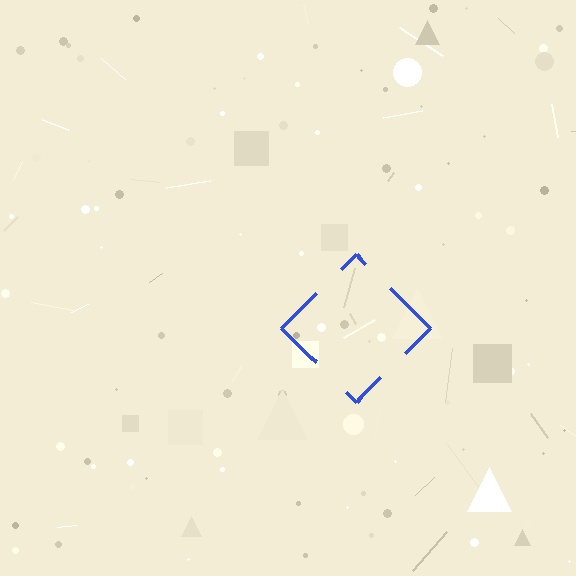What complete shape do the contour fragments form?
The contour fragments form a diamond.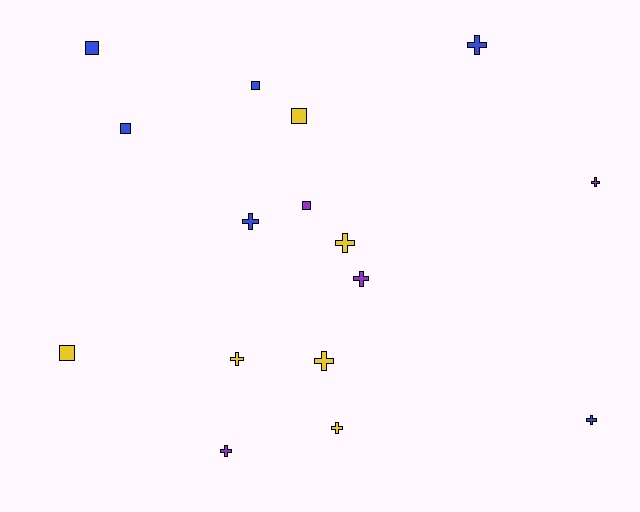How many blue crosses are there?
There are 3 blue crosses.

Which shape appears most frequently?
Cross, with 10 objects.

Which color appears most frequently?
Yellow, with 6 objects.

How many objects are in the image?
There are 16 objects.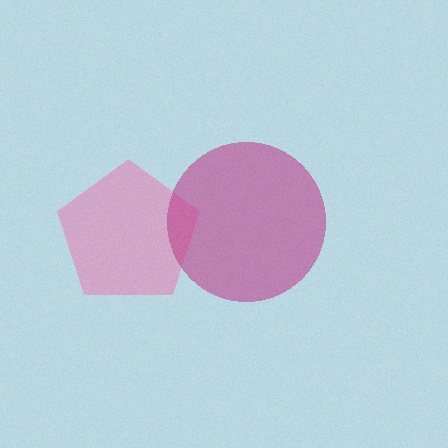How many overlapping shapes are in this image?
There are 2 overlapping shapes in the image.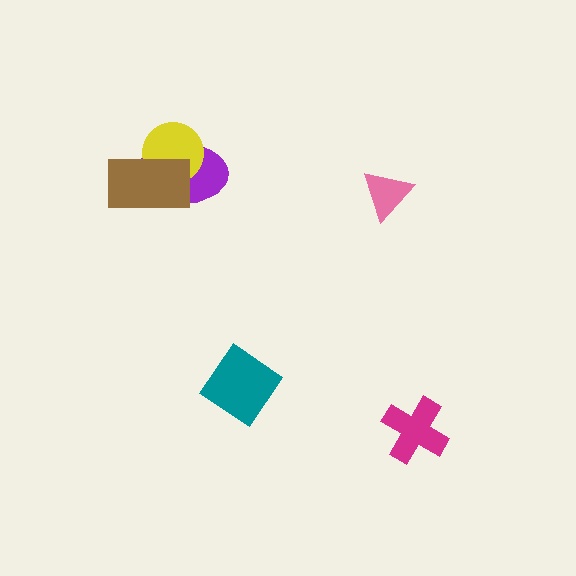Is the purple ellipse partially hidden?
Yes, it is partially covered by another shape.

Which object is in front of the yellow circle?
The brown rectangle is in front of the yellow circle.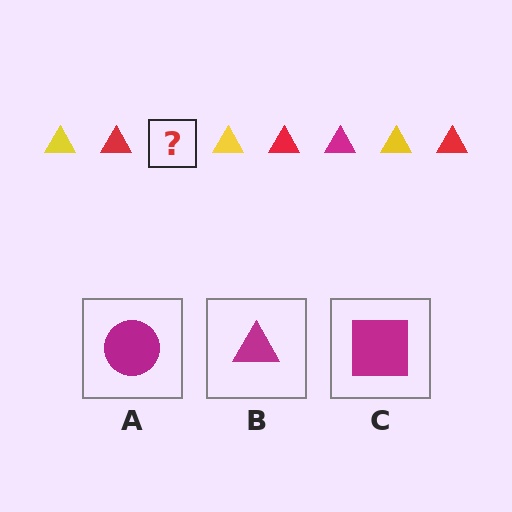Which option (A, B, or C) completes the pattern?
B.